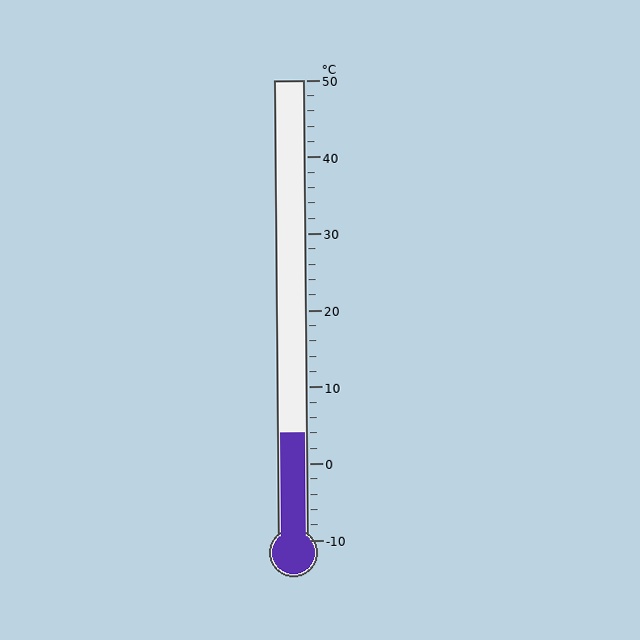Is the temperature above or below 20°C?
The temperature is below 20°C.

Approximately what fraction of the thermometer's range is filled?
The thermometer is filled to approximately 25% of its range.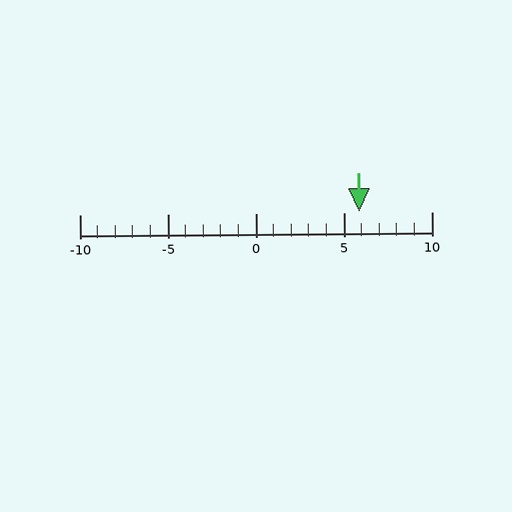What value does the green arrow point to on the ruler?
The green arrow points to approximately 6.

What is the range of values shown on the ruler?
The ruler shows values from -10 to 10.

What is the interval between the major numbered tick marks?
The major tick marks are spaced 5 units apart.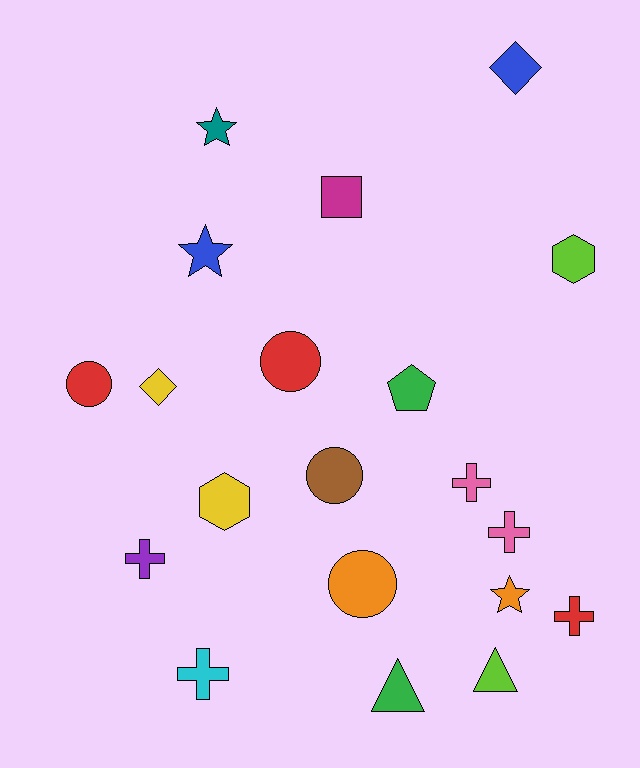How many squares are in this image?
There is 1 square.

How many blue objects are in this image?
There are 2 blue objects.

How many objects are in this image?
There are 20 objects.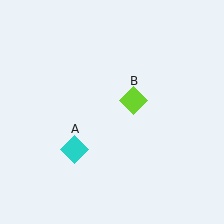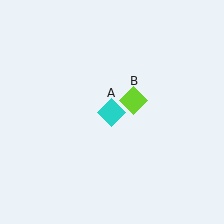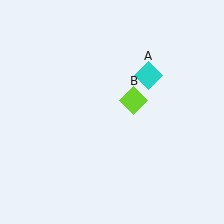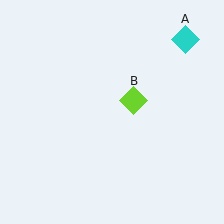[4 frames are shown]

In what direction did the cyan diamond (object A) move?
The cyan diamond (object A) moved up and to the right.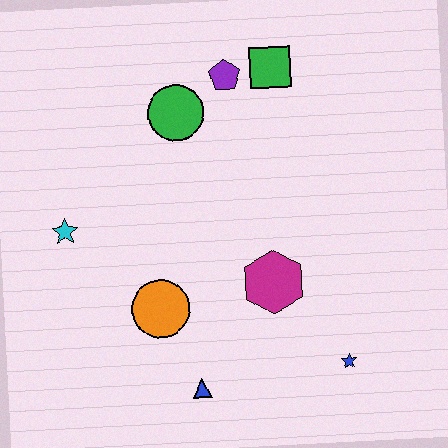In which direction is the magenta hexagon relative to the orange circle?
The magenta hexagon is to the right of the orange circle.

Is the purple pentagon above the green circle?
Yes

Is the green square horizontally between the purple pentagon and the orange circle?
No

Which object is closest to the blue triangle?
The orange circle is closest to the blue triangle.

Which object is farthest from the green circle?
The blue star is farthest from the green circle.